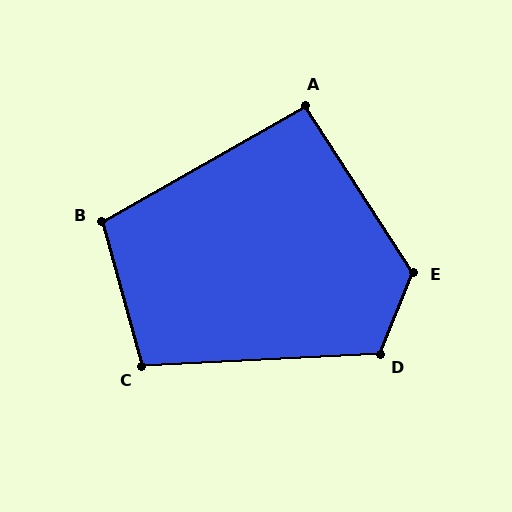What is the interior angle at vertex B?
Approximately 104 degrees (obtuse).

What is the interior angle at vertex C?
Approximately 103 degrees (obtuse).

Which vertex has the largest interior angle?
E, at approximately 125 degrees.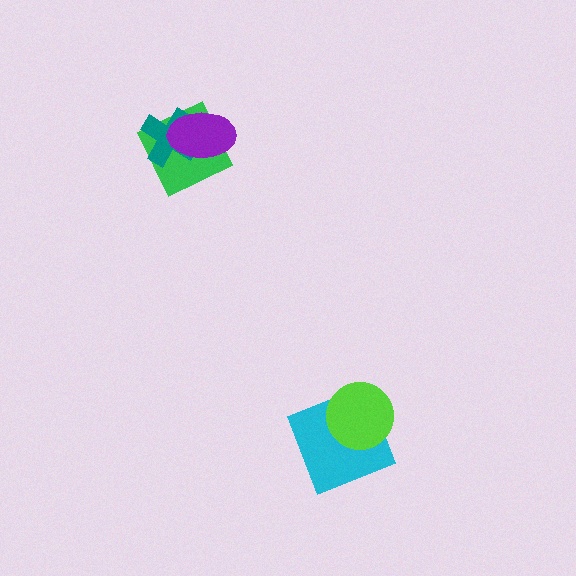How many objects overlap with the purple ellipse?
2 objects overlap with the purple ellipse.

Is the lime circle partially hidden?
No, no other shape covers it.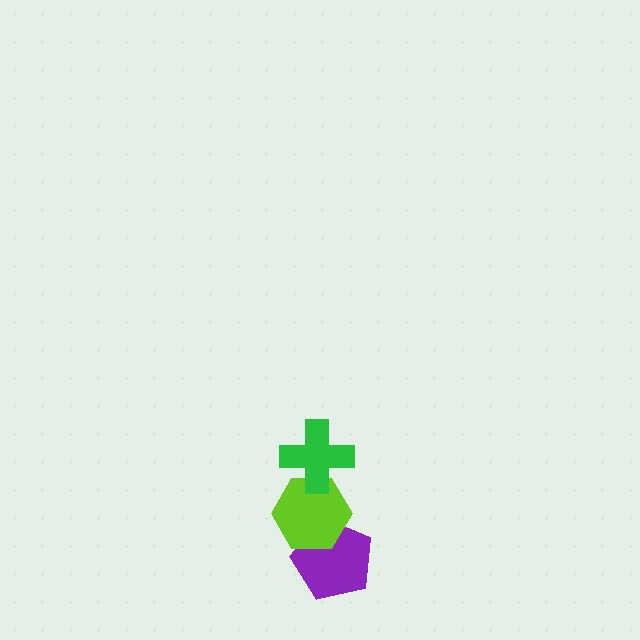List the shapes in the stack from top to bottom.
From top to bottom: the green cross, the lime hexagon, the purple pentagon.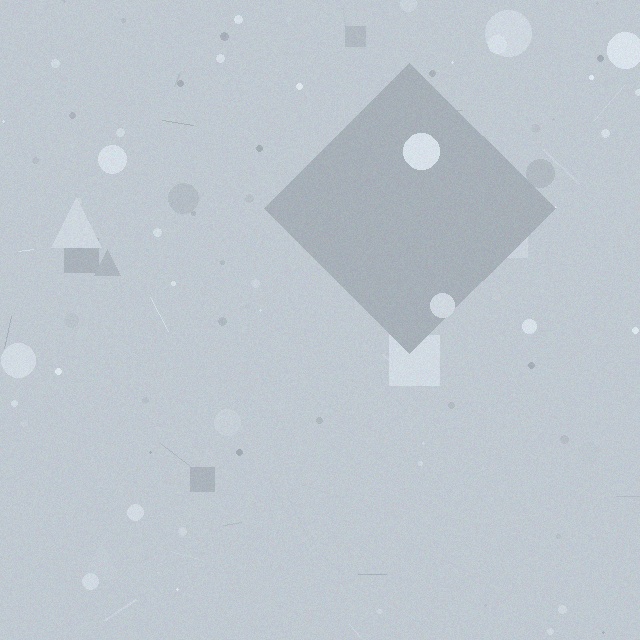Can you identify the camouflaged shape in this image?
The camouflaged shape is a diamond.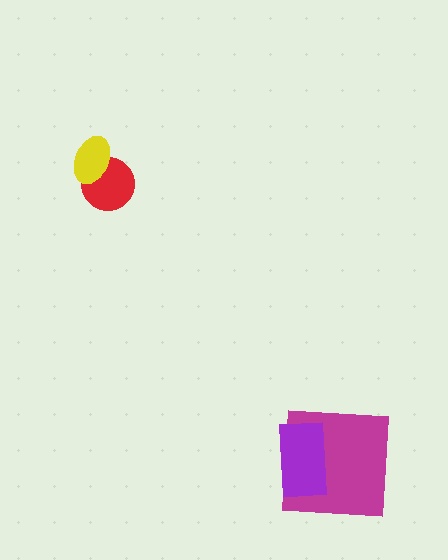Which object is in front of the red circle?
The yellow ellipse is in front of the red circle.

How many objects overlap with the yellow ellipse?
1 object overlaps with the yellow ellipse.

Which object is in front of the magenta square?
The purple rectangle is in front of the magenta square.